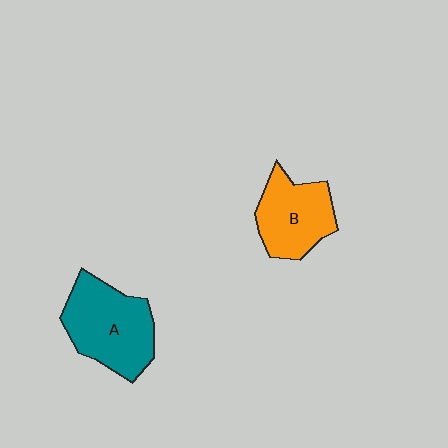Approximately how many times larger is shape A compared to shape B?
Approximately 1.3 times.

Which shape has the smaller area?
Shape B (orange).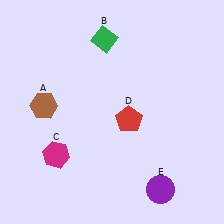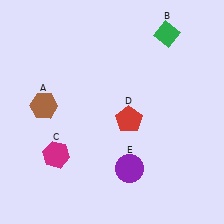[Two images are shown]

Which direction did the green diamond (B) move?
The green diamond (B) moved right.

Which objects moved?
The objects that moved are: the green diamond (B), the purple circle (E).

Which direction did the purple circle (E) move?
The purple circle (E) moved left.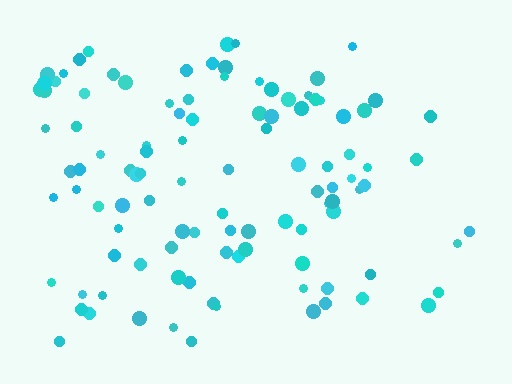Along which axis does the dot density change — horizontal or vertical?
Horizontal.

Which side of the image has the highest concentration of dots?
The left.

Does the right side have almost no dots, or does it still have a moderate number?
Still a moderate number, just noticeably fewer than the left.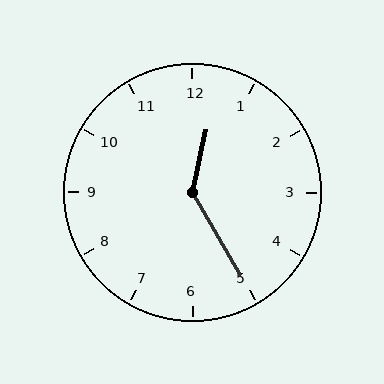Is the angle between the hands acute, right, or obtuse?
It is obtuse.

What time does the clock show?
12:25.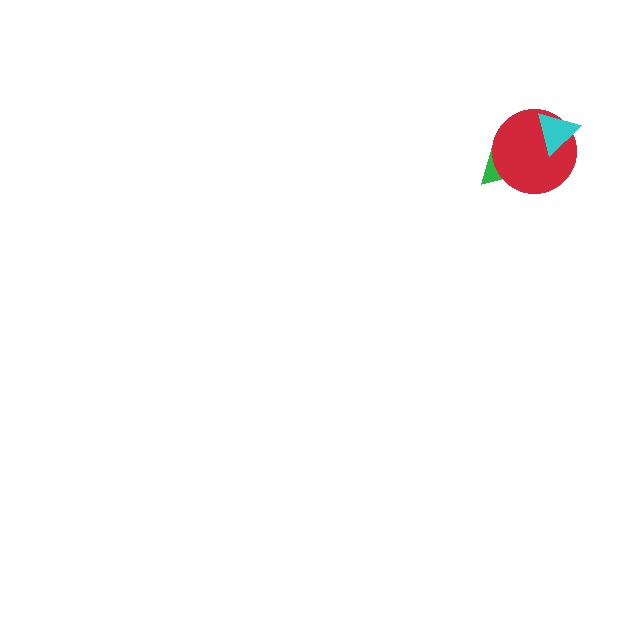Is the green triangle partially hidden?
Yes, it is partially covered by another shape.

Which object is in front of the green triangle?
The red circle is in front of the green triangle.